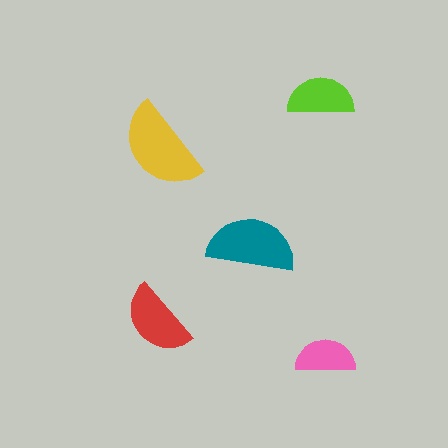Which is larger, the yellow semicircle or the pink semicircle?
The yellow one.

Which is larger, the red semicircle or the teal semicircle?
The teal one.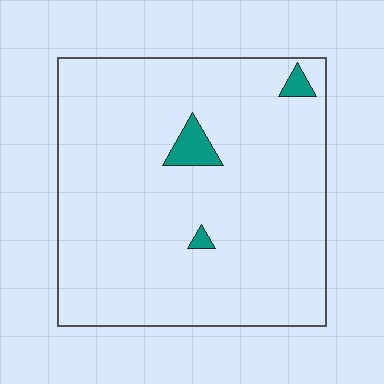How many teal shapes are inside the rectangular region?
3.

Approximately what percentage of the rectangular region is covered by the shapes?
Approximately 5%.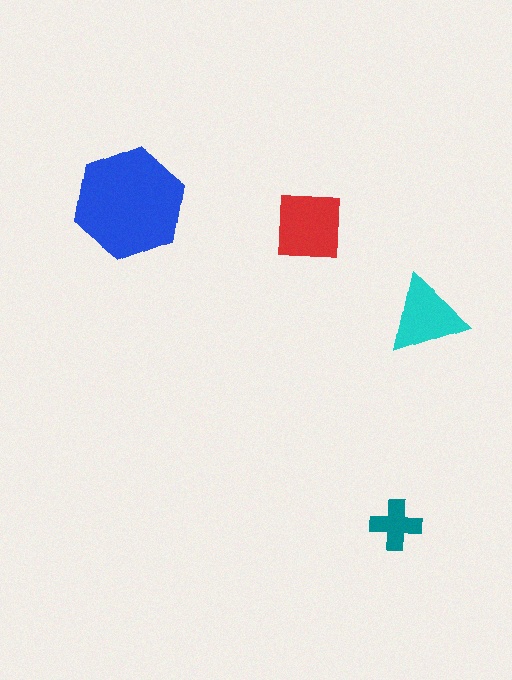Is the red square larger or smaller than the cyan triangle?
Larger.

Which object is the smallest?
The teal cross.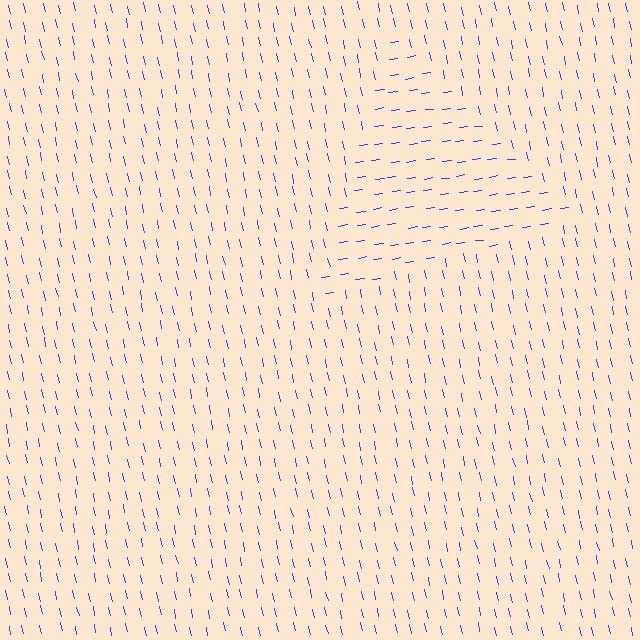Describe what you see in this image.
The image is filled with small blue line segments. A triangle region in the image has lines oriented differently from the surrounding lines, creating a visible texture boundary.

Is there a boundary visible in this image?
Yes, there is a texture boundary formed by a change in line orientation.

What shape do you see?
I see a triangle.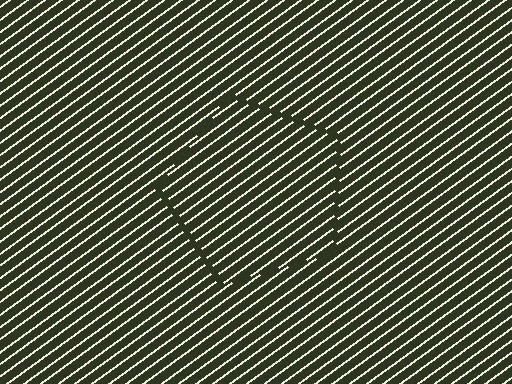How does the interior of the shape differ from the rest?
The interior of the shape contains the same grating, shifted by half a period — the contour is defined by the phase discontinuity where line-ends from the inner and outer gratings abut.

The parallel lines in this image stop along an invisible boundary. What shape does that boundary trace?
An illusory pentagon. The interior of the shape contains the same grating, shifted by half a period — the contour is defined by the phase discontinuity where line-ends from the inner and outer gratings abut.